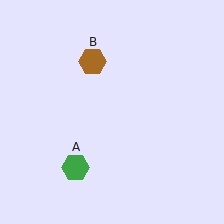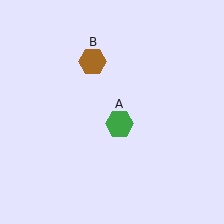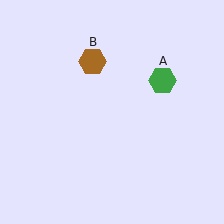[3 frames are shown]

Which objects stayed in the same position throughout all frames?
Brown hexagon (object B) remained stationary.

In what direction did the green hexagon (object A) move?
The green hexagon (object A) moved up and to the right.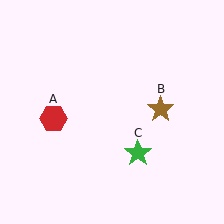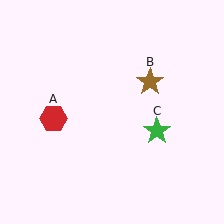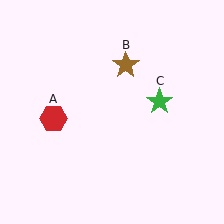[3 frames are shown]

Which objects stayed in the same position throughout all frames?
Red hexagon (object A) remained stationary.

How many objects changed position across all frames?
2 objects changed position: brown star (object B), green star (object C).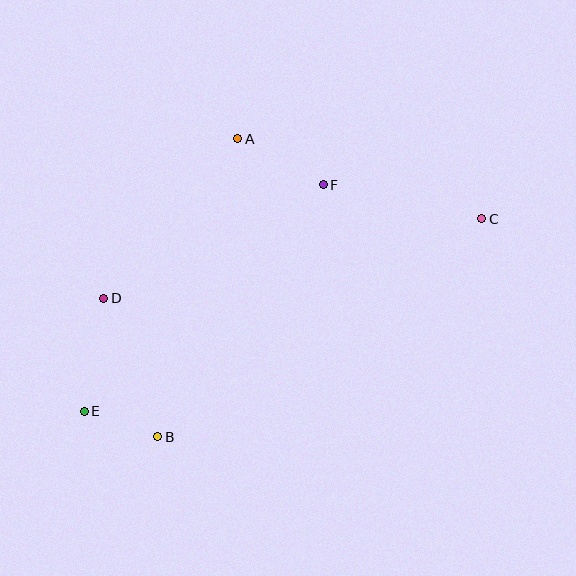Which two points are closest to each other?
Points B and E are closest to each other.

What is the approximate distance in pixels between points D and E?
The distance between D and E is approximately 114 pixels.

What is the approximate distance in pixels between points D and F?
The distance between D and F is approximately 247 pixels.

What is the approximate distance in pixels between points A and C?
The distance between A and C is approximately 257 pixels.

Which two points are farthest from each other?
Points C and E are farthest from each other.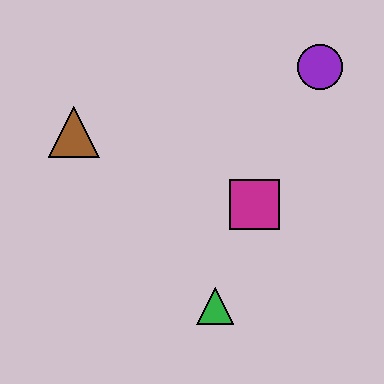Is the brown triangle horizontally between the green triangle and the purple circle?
No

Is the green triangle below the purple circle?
Yes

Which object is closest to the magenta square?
The green triangle is closest to the magenta square.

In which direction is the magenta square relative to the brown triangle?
The magenta square is to the right of the brown triangle.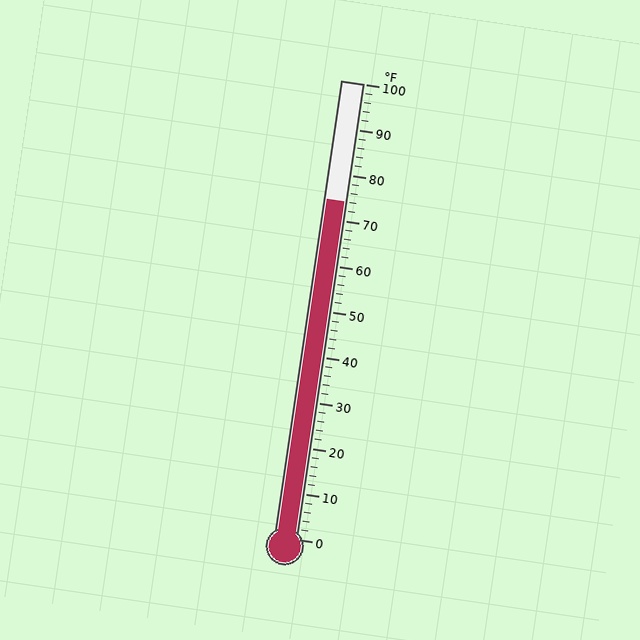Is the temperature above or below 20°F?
The temperature is above 20°F.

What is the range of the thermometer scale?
The thermometer scale ranges from 0°F to 100°F.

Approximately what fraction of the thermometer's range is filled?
The thermometer is filled to approximately 75% of its range.